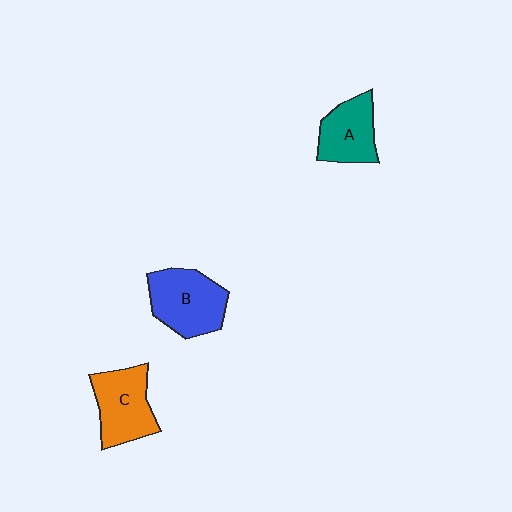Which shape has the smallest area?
Shape A (teal).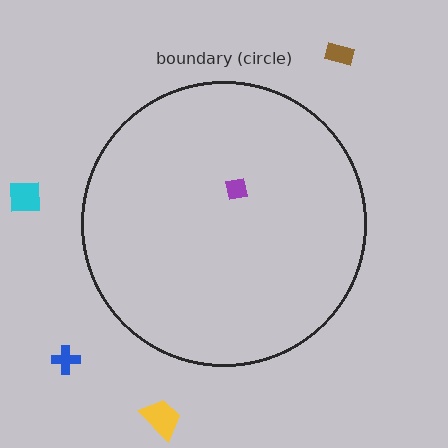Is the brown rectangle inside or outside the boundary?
Outside.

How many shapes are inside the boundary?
1 inside, 4 outside.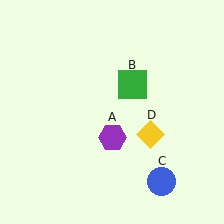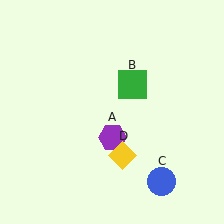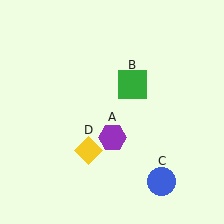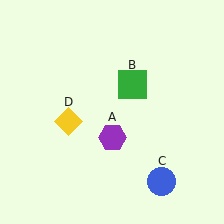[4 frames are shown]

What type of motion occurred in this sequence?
The yellow diamond (object D) rotated clockwise around the center of the scene.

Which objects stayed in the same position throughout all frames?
Purple hexagon (object A) and green square (object B) and blue circle (object C) remained stationary.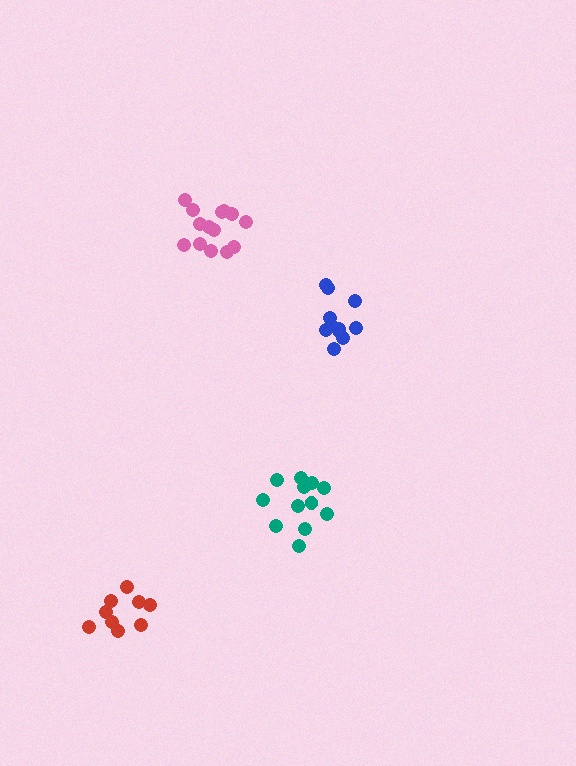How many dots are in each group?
Group 1: 12 dots, Group 2: 14 dots, Group 3: 11 dots, Group 4: 9 dots (46 total).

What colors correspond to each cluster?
The clusters are colored: teal, pink, blue, red.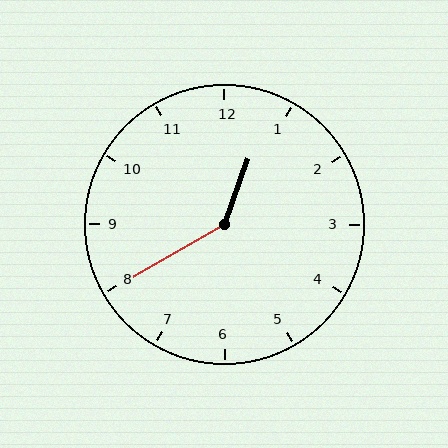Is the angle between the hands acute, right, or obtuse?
It is obtuse.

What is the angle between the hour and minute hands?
Approximately 140 degrees.